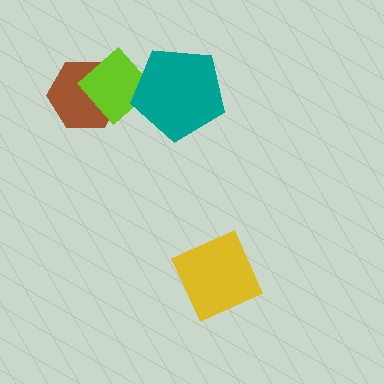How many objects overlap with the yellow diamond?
0 objects overlap with the yellow diamond.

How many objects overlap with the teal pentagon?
1 object overlaps with the teal pentagon.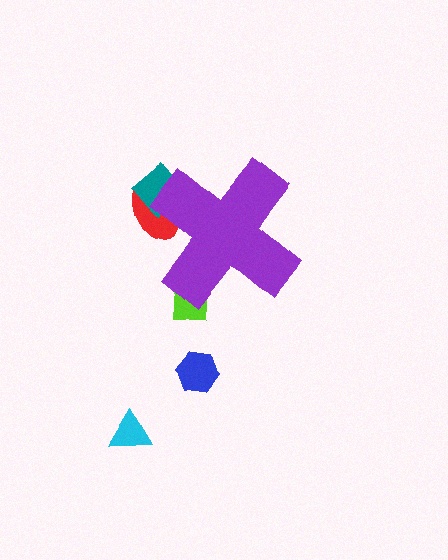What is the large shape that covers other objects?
A purple cross.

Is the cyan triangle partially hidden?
No, the cyan triangle is fully visible.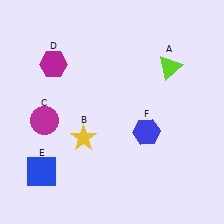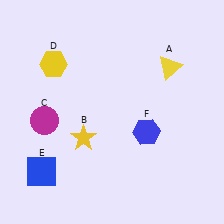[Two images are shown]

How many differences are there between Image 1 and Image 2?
There are 2 differences between the two images.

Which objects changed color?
A changed from lime to yellow. D changed from magenta to yellow.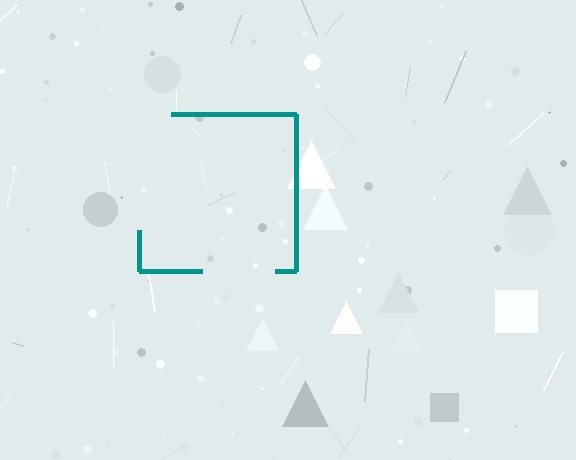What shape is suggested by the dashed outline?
The dashed outline suggests a square.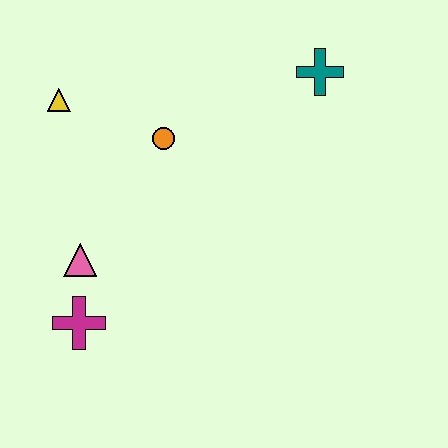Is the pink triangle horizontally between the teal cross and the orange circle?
No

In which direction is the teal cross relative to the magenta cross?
The teal cross is above the magenta cross.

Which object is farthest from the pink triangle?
The teal cross is farthest from the pink triangle.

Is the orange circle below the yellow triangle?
Yes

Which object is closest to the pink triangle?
The magenta cross is closest to the pink triangle.